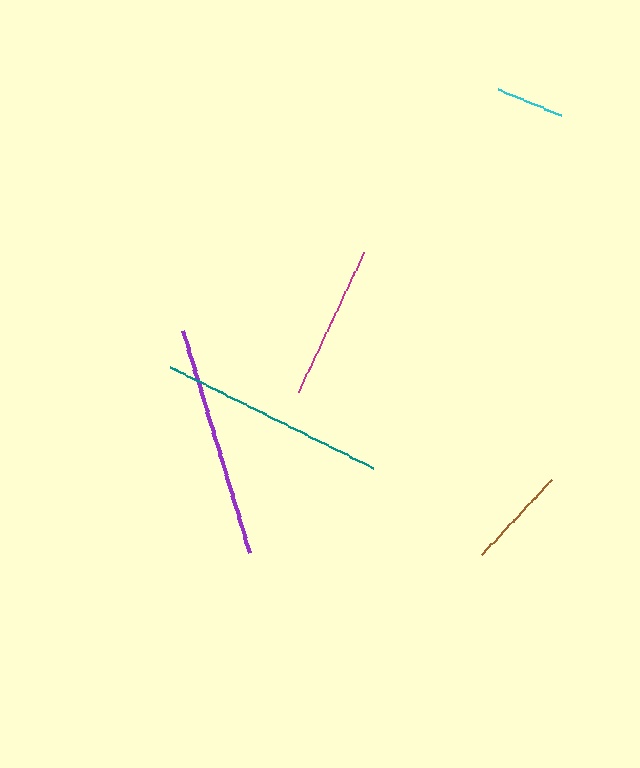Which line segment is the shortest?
The cyan line is the shortest at approximately 68 pixels.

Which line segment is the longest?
The purple line is the longest at approximately 232 pixels.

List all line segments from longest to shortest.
From longest to shortest: purple, teal, magenta, brown, cyan.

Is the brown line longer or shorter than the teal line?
The teal line is longer than the brown line.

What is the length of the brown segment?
The brown segment is approximately 102 pixels long.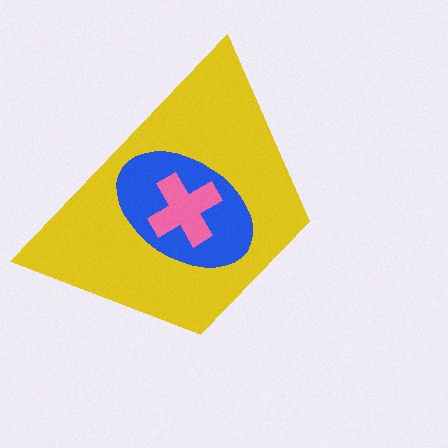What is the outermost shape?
The yellow trapezoid.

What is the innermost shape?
The pink cross.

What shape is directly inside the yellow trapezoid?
The blue ellipse.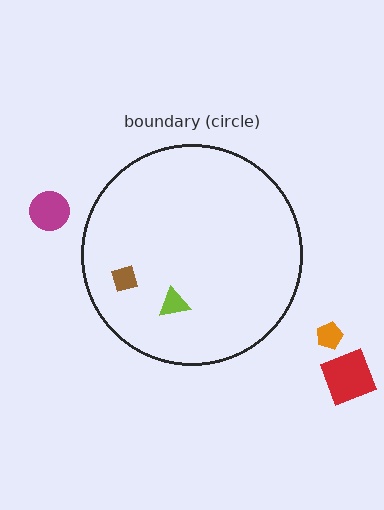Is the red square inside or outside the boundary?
Outside.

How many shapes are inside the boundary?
2 inside, 3 outside.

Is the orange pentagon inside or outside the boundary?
Outside.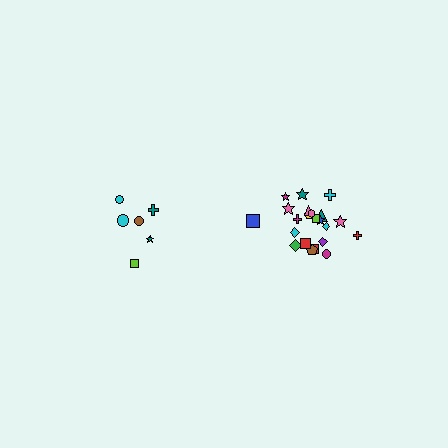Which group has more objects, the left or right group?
The right group.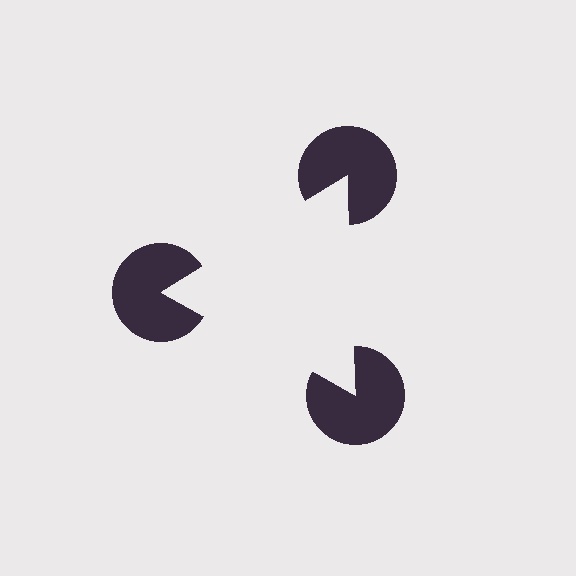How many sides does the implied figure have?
3 sides.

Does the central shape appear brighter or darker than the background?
It typically appears slightly brighter than the background, even though no actual brightness change is drawn.